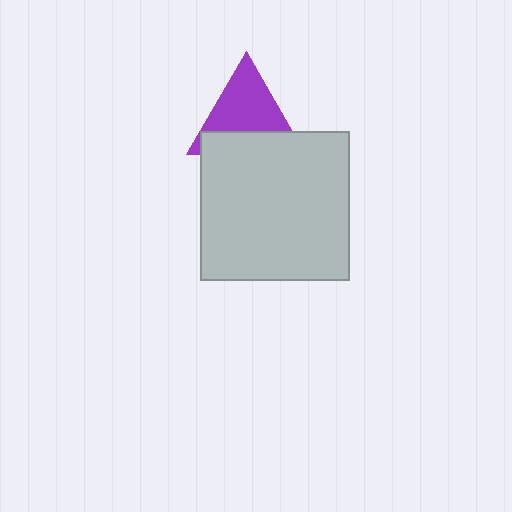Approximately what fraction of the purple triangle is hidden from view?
Roughly 38% of the purple triangle is hidden behind the light gray square.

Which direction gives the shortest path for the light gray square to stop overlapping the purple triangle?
Moving down gives the shortest separation.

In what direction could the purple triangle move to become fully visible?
The purple triangle could move up. That would shift it out from behind the light gray square entirely.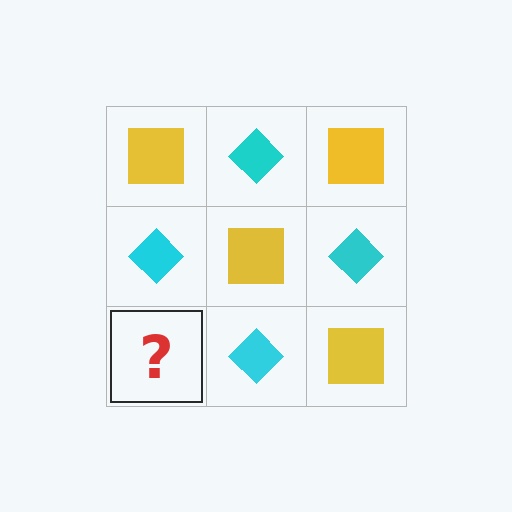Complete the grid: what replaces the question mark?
The question mark should be replaced with a yellow square.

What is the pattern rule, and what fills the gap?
The rule is that it alternates yellow square and cyan diamond in a checkerboard pattern. The gap should be filled with a yellow square.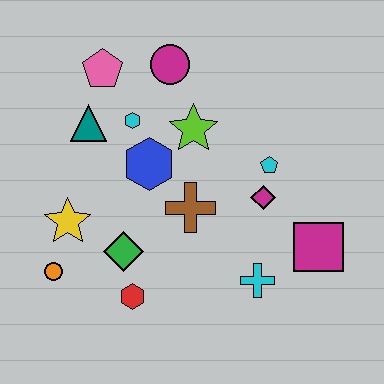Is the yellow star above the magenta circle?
No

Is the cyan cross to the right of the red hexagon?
Yes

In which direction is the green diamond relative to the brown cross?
The green diamond is to the left of the brown cross.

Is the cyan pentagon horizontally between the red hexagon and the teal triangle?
No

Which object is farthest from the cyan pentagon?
The orange circle is farthest from the cyan pentagon.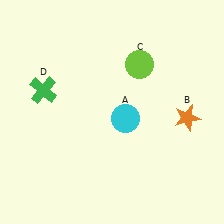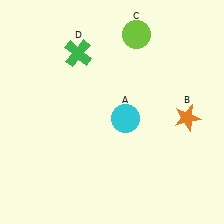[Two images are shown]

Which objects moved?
The objects that moved are: the lime circle (C), the green cross (D).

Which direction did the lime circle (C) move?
The lime circle (C) moved up.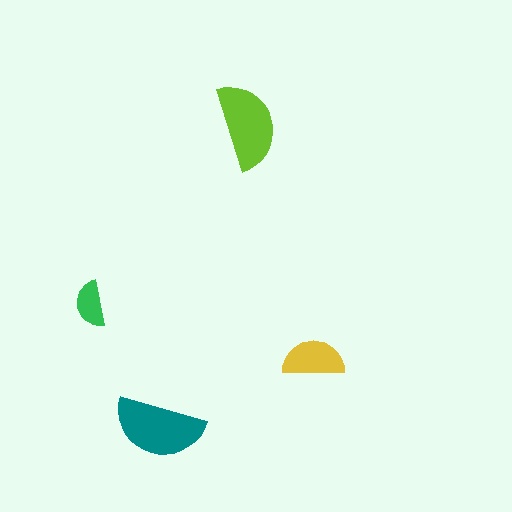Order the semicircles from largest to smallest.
the teal one, the lime one, the yellow one, the green one.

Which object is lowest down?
The teal semicircle is bottommost.